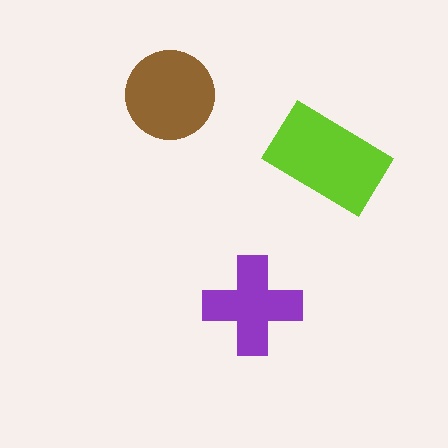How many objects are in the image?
There are 3 objects in the image.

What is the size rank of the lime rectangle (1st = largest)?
1st.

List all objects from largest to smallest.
The lime rectangle, the brown circle, the purple cross.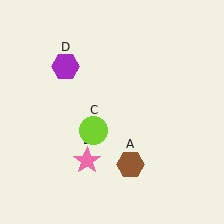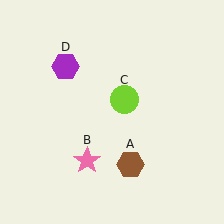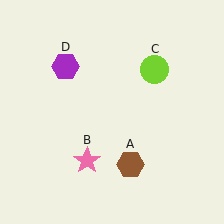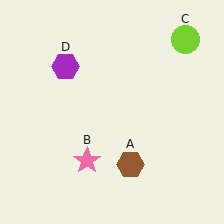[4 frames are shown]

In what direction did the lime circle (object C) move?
The lime circle (object C) moved up and to the right.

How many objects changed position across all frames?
1 object changed position: lime circle (object C).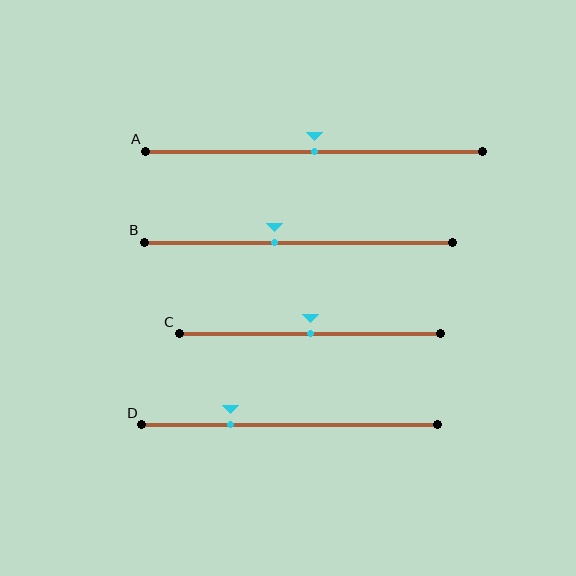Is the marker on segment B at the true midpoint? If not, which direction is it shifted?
No, the marker on segment B is shifted to the left by about 8% of the segment length.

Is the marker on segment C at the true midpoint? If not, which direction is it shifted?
Yes, the marker on segment C is at the true midpoint.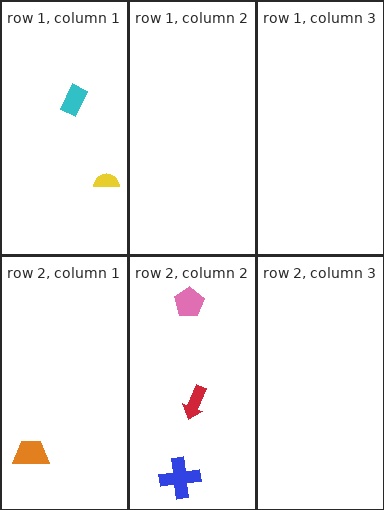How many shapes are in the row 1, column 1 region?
2.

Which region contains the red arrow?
The row 2, column 2 region.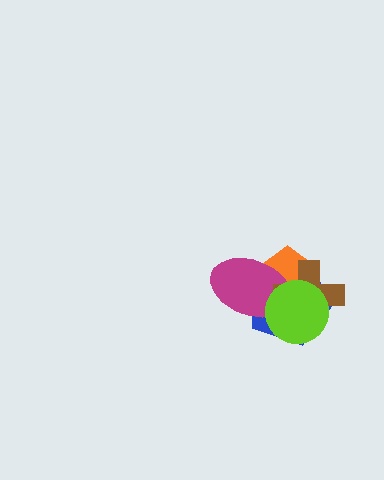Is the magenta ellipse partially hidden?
Yes, it is partially covered by another shape.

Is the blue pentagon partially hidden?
Yes, it is partially covered by another shape.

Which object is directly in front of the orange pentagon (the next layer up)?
The magenta ellipse is directly in front of the orange pentagon.